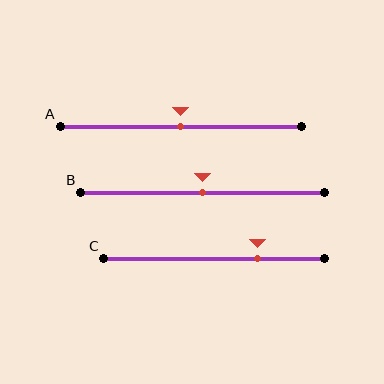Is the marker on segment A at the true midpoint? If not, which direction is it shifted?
Yes, the marker on segment A is at the true midpoint.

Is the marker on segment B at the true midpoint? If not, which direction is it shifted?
Yes, the marker on segment B is at the true midpoint.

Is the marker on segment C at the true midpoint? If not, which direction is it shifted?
No, the marker on segment C is shifted to the right by about 20% of the segment length.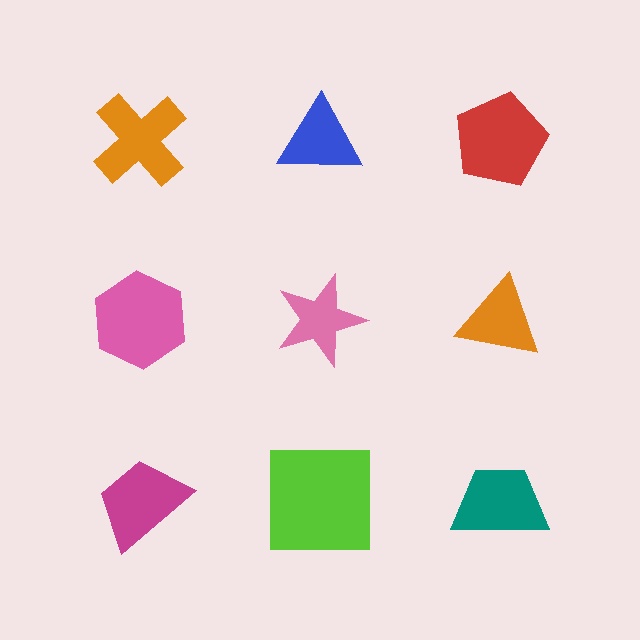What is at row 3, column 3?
A teal trapezoid.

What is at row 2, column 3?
An orange triangle.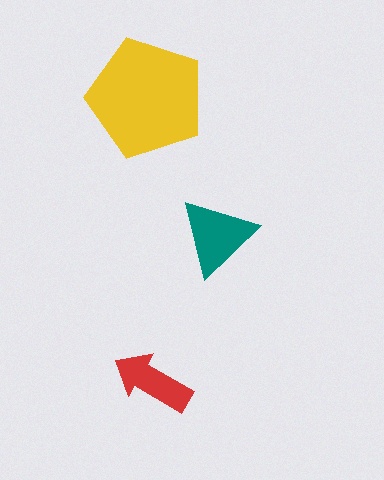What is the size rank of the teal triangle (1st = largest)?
2nd.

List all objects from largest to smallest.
The yellow pentagon, the teal triangle, the red arrow.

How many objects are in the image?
There are 3 objects in the image.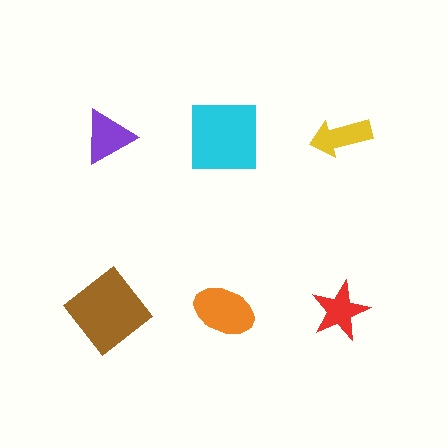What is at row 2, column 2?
An orange ellipse.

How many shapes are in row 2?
3 shapes.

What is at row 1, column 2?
A cyan square.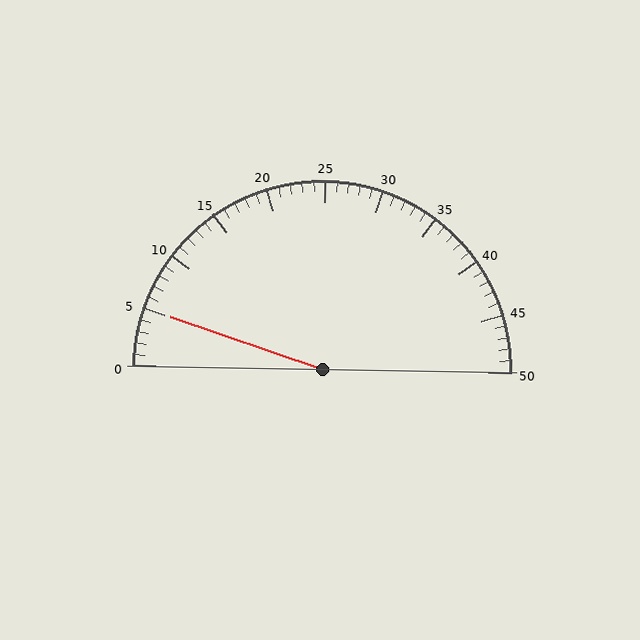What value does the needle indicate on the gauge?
The needle indicates approximately 5.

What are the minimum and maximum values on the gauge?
The gauge ranges from 0 to 50.